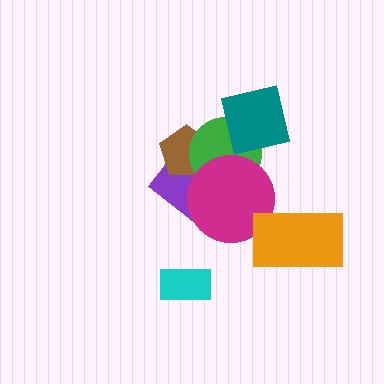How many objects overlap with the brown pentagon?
2 objects overlap with the brown pentagon.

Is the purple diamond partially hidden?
Yes, it is partially covered by another shape.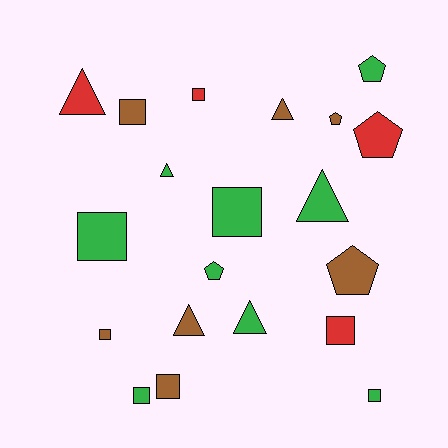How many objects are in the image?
There are 20 objects.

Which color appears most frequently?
Green, with 9 objects.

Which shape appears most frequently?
Square, with 9 objects.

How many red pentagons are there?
There is 1 red pentagon.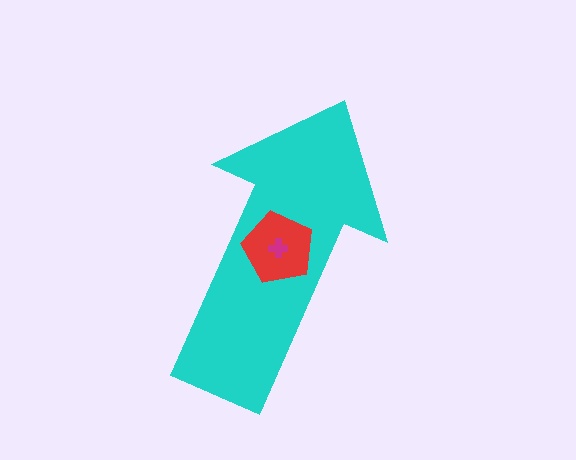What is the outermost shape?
The cyan arrow.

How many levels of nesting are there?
3.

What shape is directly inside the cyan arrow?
The red pentagon.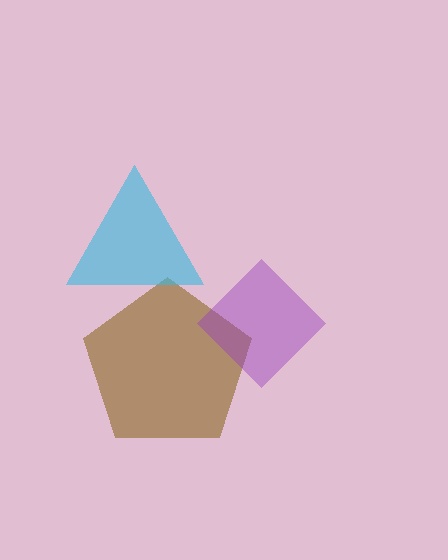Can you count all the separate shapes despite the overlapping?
Yes, there are 3 separate shapes.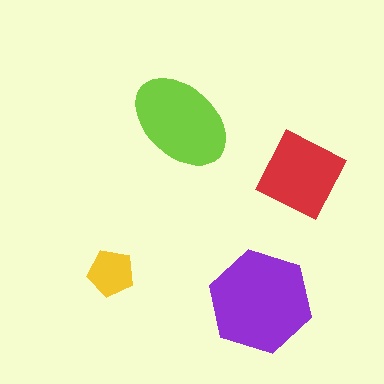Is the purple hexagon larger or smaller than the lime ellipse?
Larger.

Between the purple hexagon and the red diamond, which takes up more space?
The purple hexagon.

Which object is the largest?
The purple hexagon.